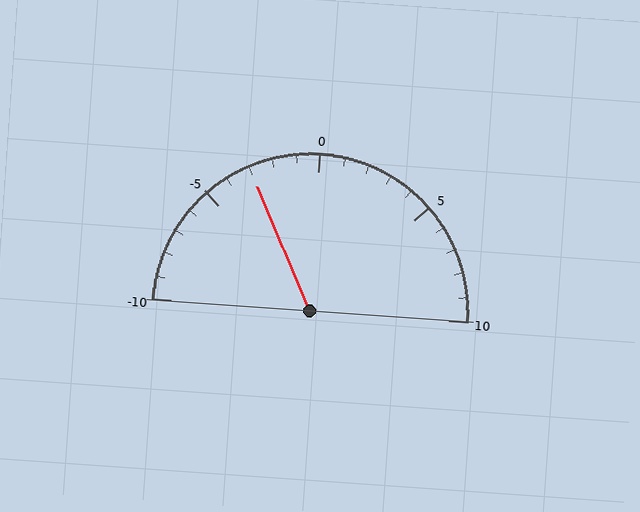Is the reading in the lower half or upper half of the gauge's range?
The reading is in the lower half of the range (-10 to 10).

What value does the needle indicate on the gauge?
The needle indicates approximately -3.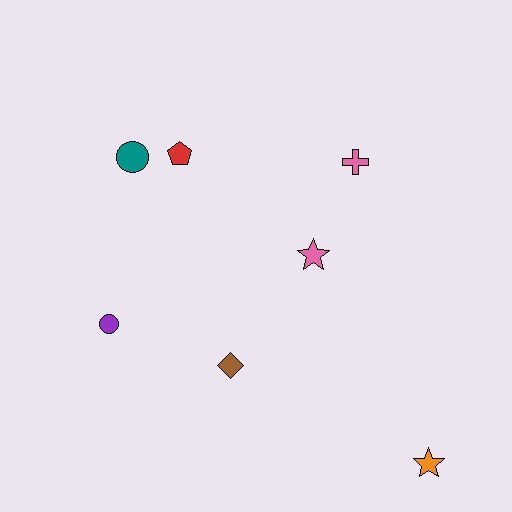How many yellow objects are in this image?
There are no yellow objects.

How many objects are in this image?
There are 7 objects.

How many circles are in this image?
There are 2 circles.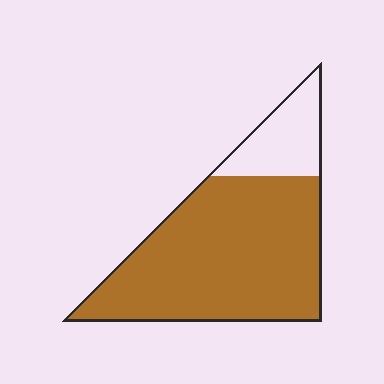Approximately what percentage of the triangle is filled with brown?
Approximately 80%.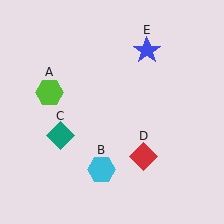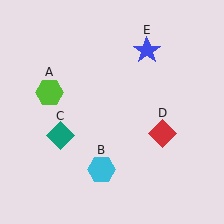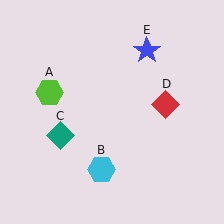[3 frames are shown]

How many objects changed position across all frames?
1 object changed position: red diamond (object D).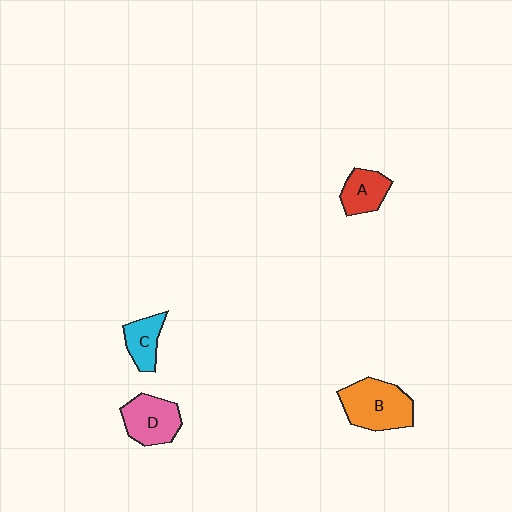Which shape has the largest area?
Shape B (orange).